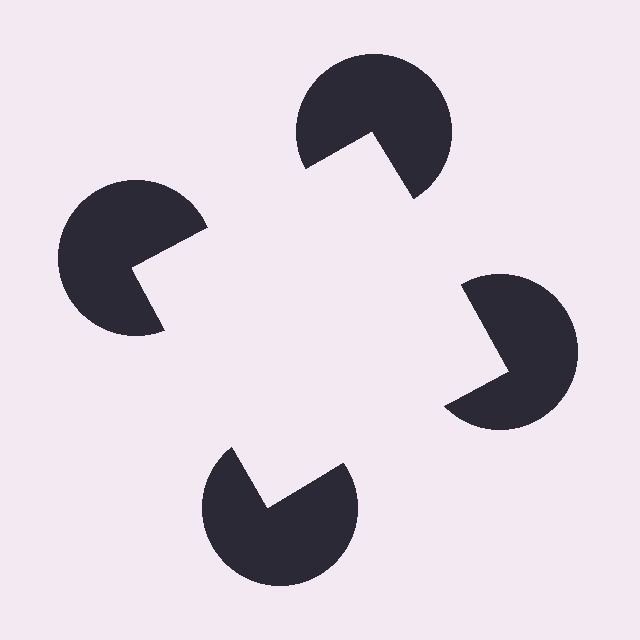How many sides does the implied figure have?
4 sides.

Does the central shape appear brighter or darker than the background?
It typically appears slightly brighter than the background, even though no actual brightness change is drawn.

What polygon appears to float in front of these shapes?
An illusory square — its edges are inferred from the aligned wedge cuts in the pac-man discs, not physically drawn.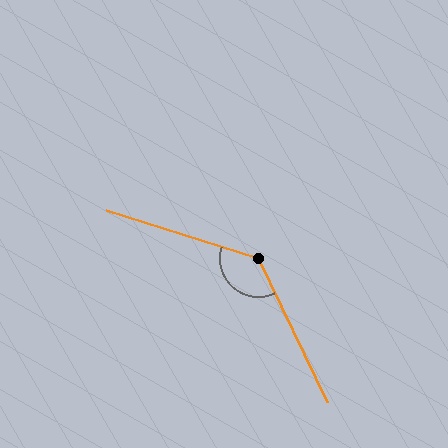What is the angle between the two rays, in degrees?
Approximately 133 degrees.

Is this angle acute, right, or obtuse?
It is obtuse.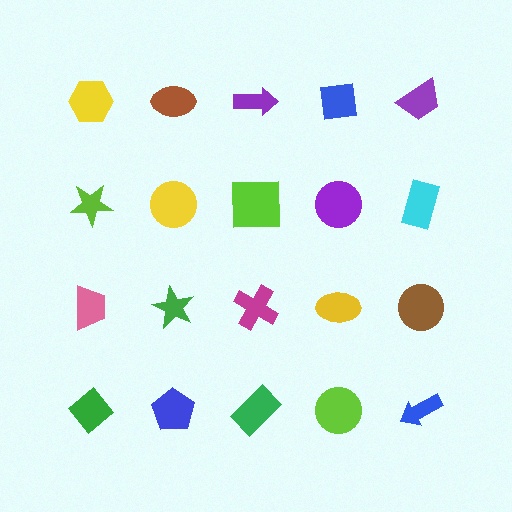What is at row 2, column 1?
A lime star.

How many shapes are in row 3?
5 shapes.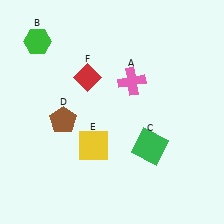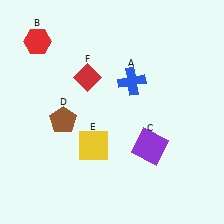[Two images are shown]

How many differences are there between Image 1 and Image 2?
There are 3 differences between the two images.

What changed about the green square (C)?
In Image 1, C is green. In Image 2, it changed to purple.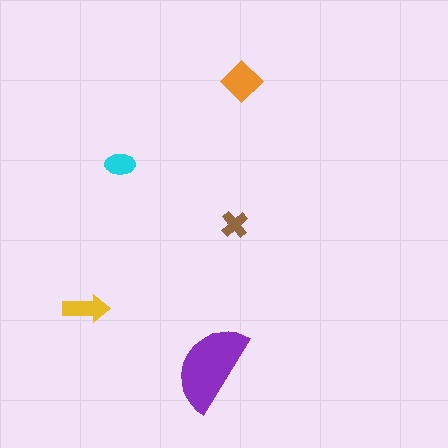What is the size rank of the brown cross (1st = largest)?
5th.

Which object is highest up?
The orange diamond is topmost.